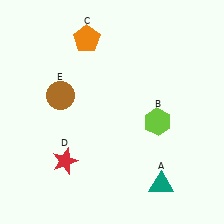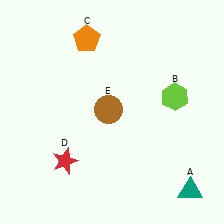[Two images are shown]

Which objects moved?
The objects that moved are: the teal triangle (A), the lime hexagon (B), the brown circle (E).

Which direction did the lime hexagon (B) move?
The lime hexagon (B) moved up.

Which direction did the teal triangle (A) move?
The teal triangle (A) moved right.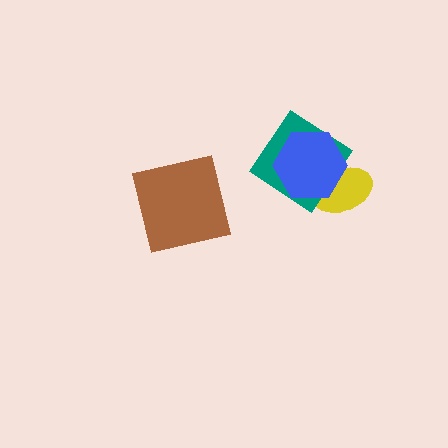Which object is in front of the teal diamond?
The blue hexagon is in front of the teal diamond.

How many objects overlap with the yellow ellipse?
2 objects overlap with the yellow ellipse.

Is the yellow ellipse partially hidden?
Yes, it is partially covered by another shape.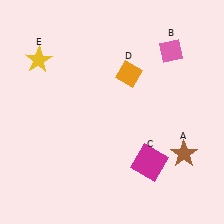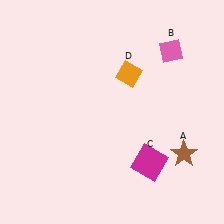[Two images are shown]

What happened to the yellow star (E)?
The yellow star (E) was removed in Image 2. It was in the top-left area of Image 1.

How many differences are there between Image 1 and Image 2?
There is 1 difference between the two images.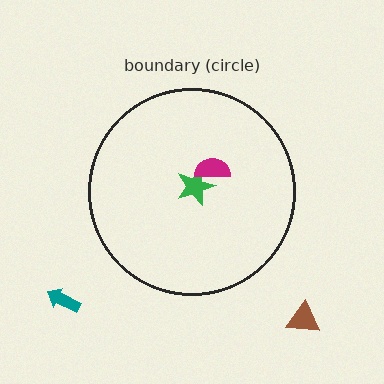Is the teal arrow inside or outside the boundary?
Outside.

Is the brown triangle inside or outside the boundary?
Outside.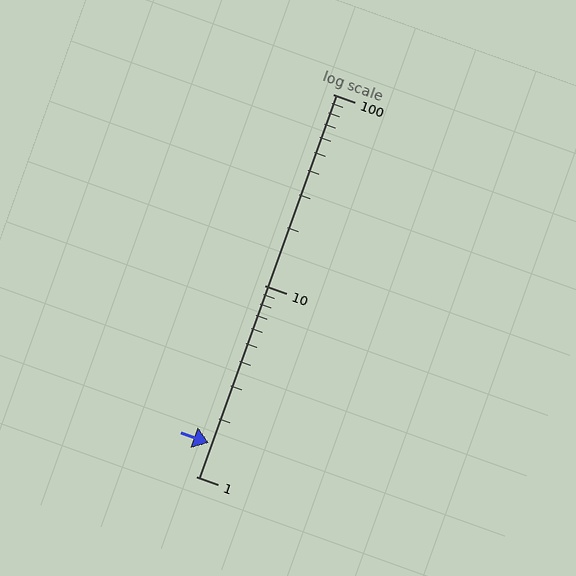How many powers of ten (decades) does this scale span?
The scale spans 2 decades, from 1 to 100.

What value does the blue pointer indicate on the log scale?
The pointer indicates approximately 1.5.